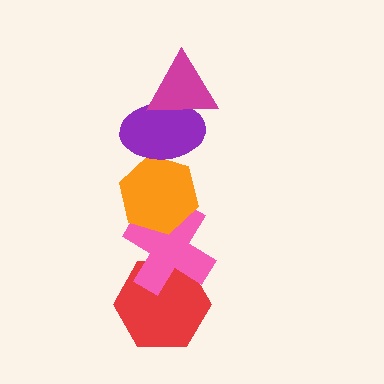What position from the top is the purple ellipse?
The purple ellipse is 2nd from the top.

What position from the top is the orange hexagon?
The orange hexagon is 3rd from the top.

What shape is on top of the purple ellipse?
The magenta triangle is on top of the purple ellipse.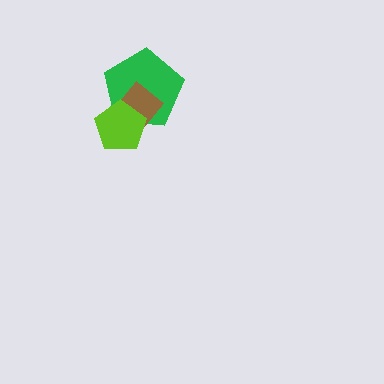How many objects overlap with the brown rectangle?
2 objects overlap with the brown rectangle.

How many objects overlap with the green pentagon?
2 objects overlap with the green pentagon.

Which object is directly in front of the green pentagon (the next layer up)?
The brown rectangle is directly in front of the green pentagon.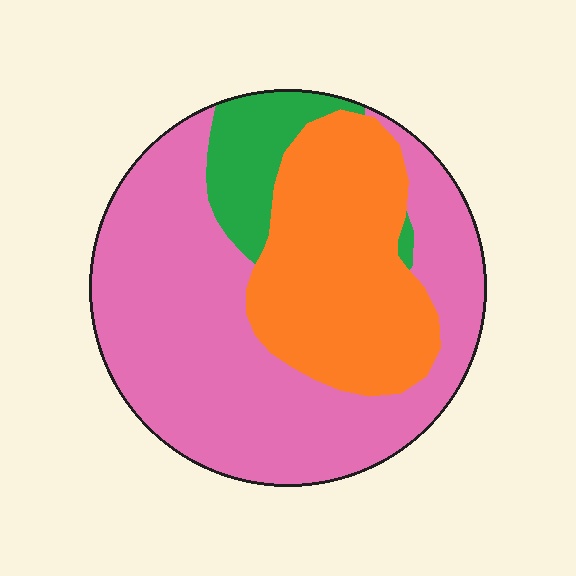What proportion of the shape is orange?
Orange covers around 30% of the shape.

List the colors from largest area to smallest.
From largest to smallest: pink, orange, green.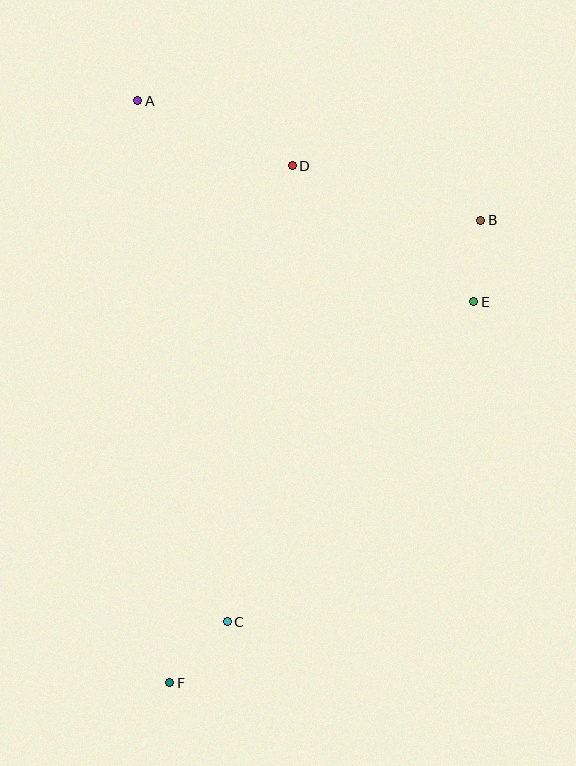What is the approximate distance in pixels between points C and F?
The distance between C and F is approximately 83 pixels.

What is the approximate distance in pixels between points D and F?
The distance between D and F is approximately 531 pixels.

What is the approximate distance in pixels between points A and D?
The distance between A and D is approximately 168 pixels.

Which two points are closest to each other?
Points B and E are closest to each other.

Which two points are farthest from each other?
Points A and F are farthest from each other.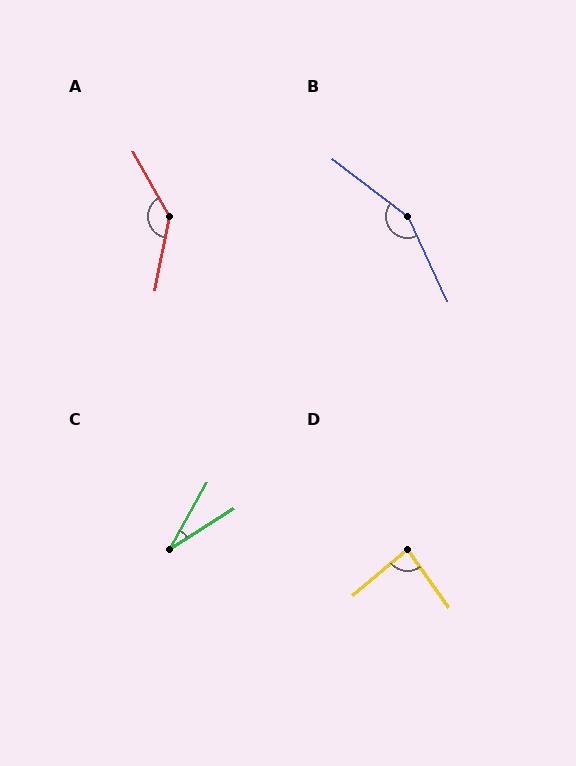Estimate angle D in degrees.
Approximately 86 degrees.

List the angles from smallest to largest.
C (29°), D (86°), A (139°), B (153°).